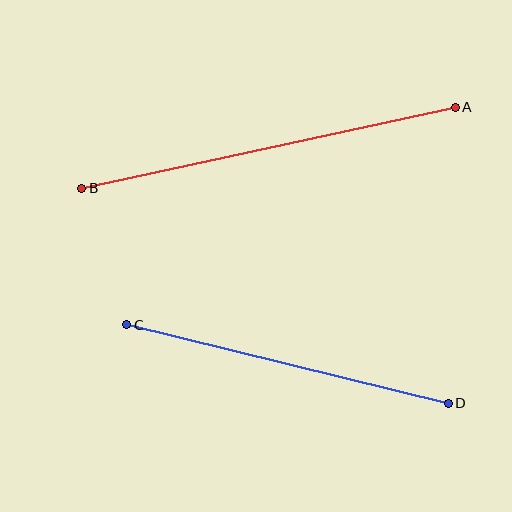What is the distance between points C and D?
The distance is approximately 331 pixels.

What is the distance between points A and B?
The distance is approximately 382 pixels.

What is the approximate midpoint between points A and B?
The midpoint is at approximately (268, 148) pixels.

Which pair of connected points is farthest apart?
Points A and B are farthest apart.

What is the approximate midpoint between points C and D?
The midpoint is at approximately (287, 364) pixels.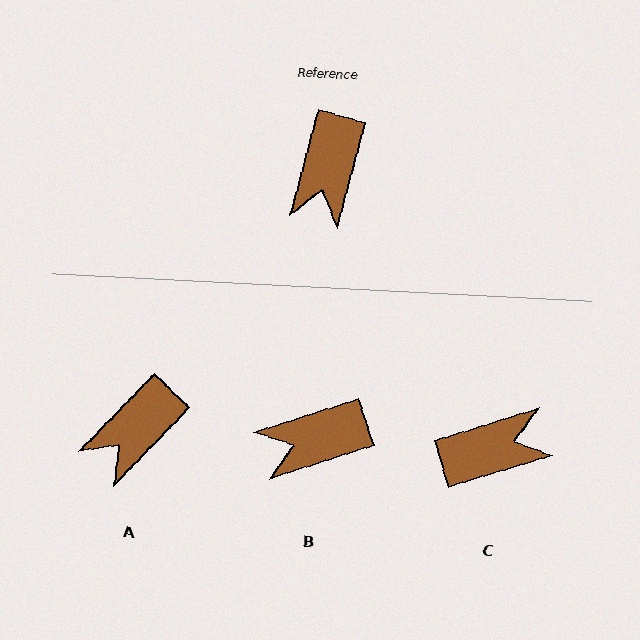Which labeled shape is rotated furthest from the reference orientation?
C, about 122 degrees away.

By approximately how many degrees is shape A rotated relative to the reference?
Approximately 29 degrees clockwise.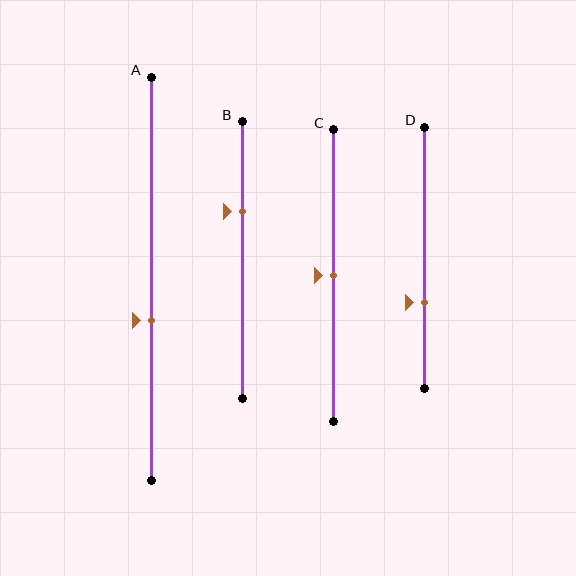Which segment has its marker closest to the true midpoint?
Segment C has its marker closest to the true midpoint.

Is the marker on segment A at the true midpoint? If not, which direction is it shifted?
No, the marker on segment A is shifted downward by about 10% of the segment length.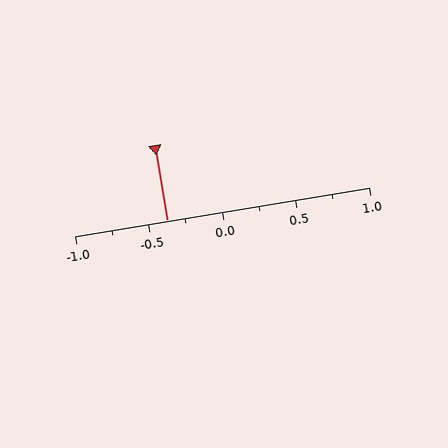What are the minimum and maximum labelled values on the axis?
The axis runs from -1.0 to 1.0.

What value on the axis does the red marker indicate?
The marker indicates approximately -0.38.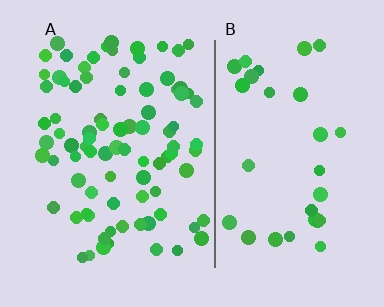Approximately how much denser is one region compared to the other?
Approximately 2.7× — region A over region B.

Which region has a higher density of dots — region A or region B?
A (the left).